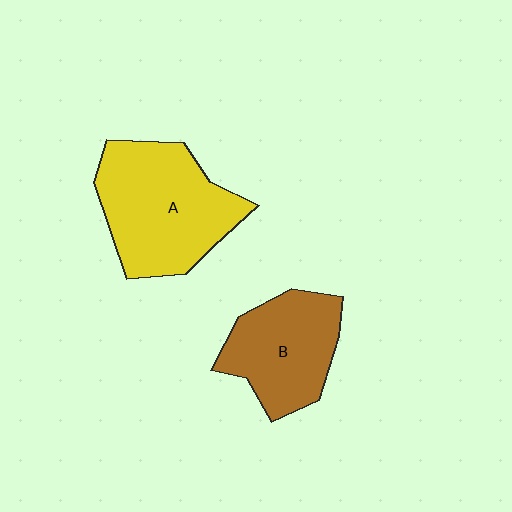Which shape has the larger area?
Shape A (yellow).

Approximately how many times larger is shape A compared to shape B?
Approximately 1.4 times.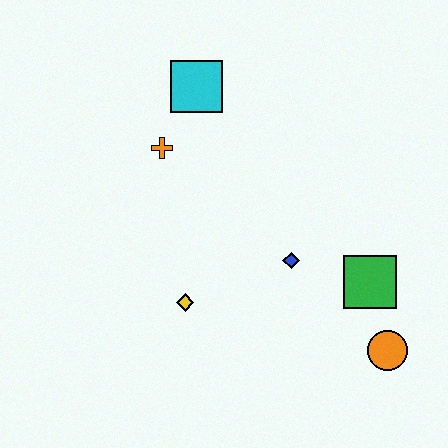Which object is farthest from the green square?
The cyan square is farthest from the green square.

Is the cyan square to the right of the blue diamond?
No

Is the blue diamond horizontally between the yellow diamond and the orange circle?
Yes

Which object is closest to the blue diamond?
The green square is closest to the blue diamond.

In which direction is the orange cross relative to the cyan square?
The orange cross is below the cyan square.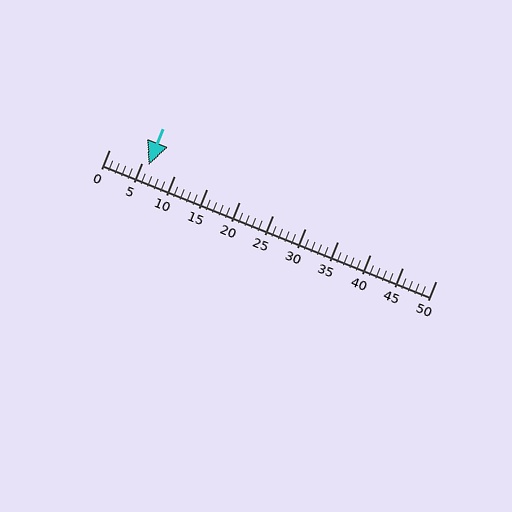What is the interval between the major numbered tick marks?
The major tick marks are spaced 5 units apart.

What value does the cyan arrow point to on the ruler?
The cyan arrow points to approximately 6.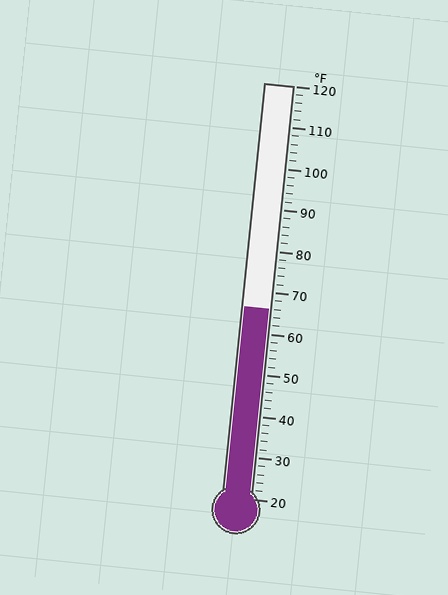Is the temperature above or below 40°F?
The temperature is above 40°F.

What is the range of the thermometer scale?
The thermometer scale ranges from 20°F to 120°F.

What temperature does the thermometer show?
The thermometer shows approximately 66°F.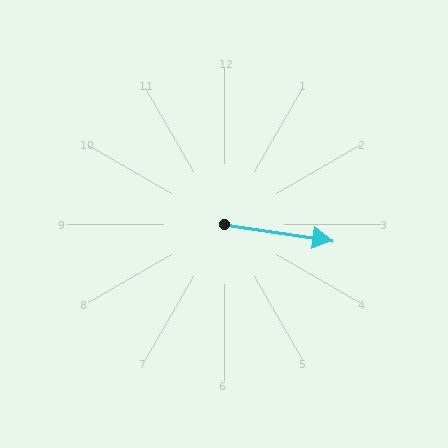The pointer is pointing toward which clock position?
Roughly 3 o'clock.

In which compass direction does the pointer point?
East.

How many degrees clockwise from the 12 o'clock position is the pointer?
Approximately 99 degrees.